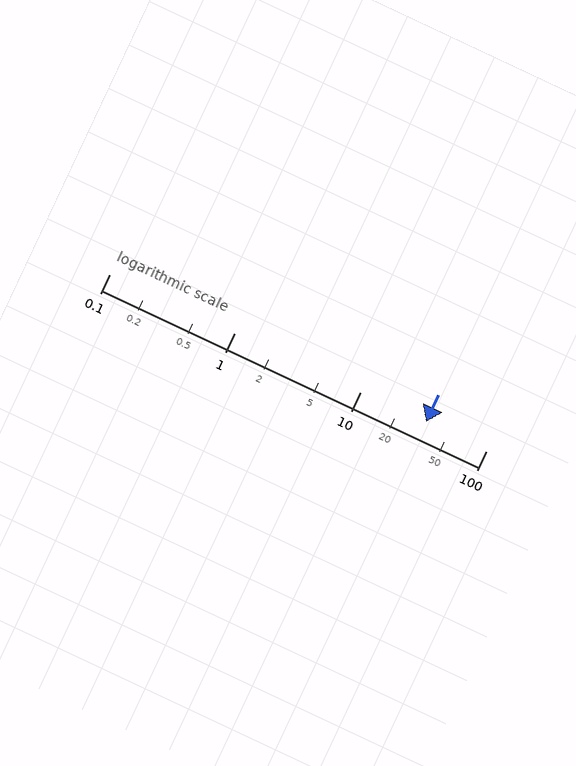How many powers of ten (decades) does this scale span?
The scale spans 3 decades, from 0.1 to 100.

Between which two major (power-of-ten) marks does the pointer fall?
The pointer is between 10 and 100.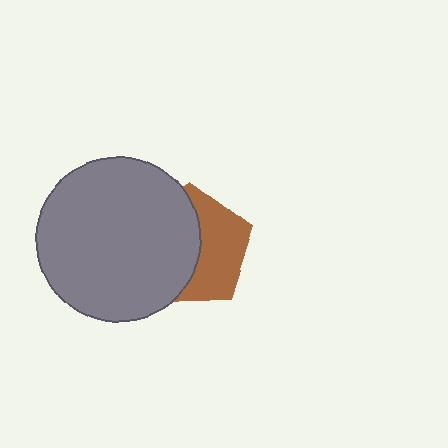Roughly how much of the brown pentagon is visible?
About half of it is visible (roughly 47%).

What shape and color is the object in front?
The object in front is a gray circle.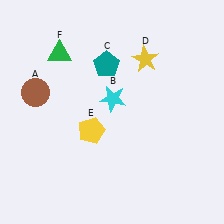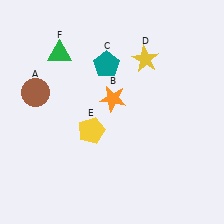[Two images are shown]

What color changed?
The star (B) changed from cyan in Image 1 to orange in Image 2.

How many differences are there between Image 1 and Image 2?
There is 1 difference between the two images.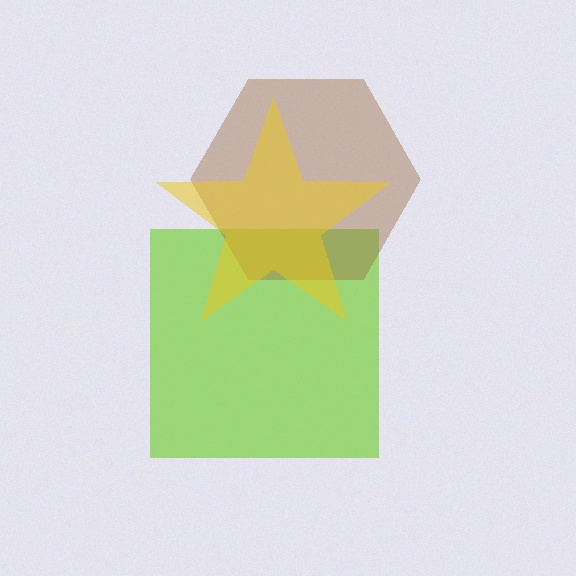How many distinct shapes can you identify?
There are 3 distinct shapes: a lime square, a brown hexagon, a yellow star.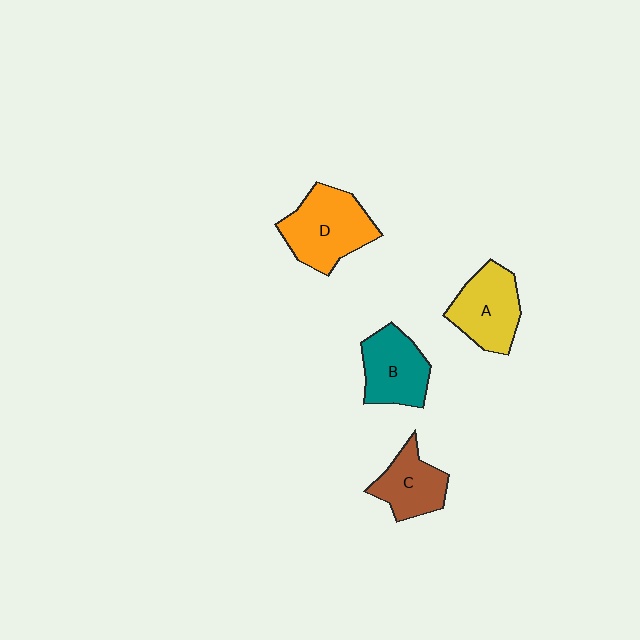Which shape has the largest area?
Shape D (orange).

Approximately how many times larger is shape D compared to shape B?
Approximately 1.3 times.